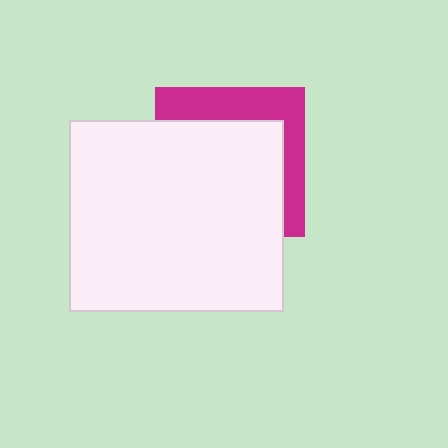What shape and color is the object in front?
The object in front is a white rectangle.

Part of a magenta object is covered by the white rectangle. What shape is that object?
It is a square.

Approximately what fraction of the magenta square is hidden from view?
Roughly 67% of the magenta square is hidden behind the white rectangle.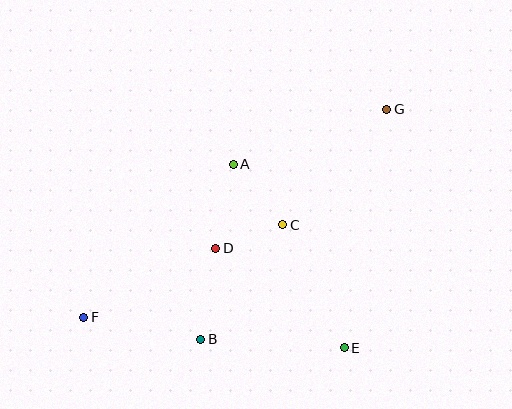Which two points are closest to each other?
Points C and D are closest to each other.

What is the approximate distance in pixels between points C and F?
The distance between C and F is approximately 219 pixels.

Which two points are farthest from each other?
Points F and G are farthest from each other.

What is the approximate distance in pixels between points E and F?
The distance between E and F is approximately 262 pixels.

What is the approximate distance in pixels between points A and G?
The distance between A and G is approximately 163 pixels.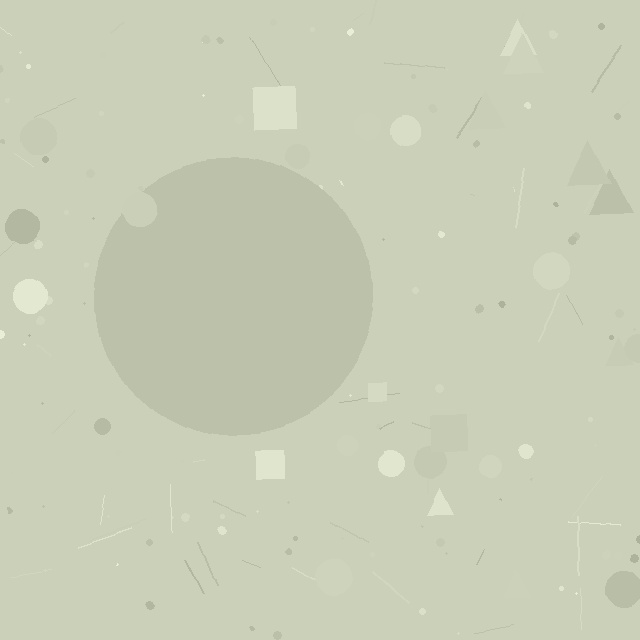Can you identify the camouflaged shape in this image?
The camouflaged shape is a circle.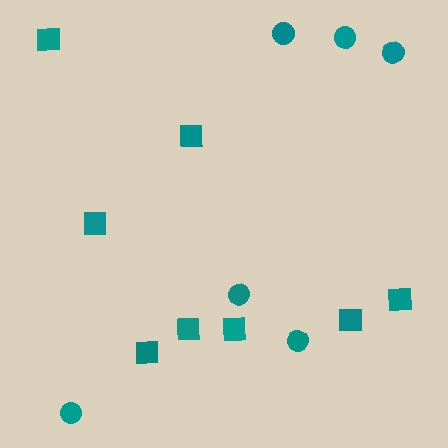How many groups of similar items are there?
There are 2 groups: one group of squares (8) and one group of circles (6).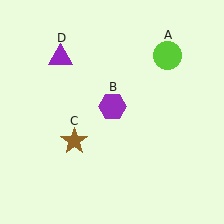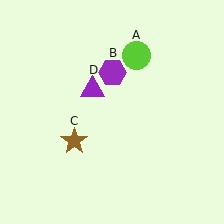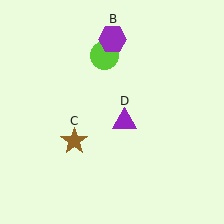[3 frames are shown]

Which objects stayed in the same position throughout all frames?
Brown star (object C) remained stationary.